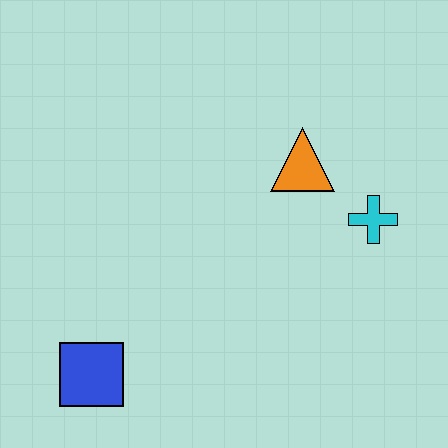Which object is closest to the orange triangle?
The cyan cross is closest to the orange triangle.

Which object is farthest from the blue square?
The cyan cross is farthest from the blue square.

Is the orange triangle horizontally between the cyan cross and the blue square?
Yes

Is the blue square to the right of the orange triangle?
No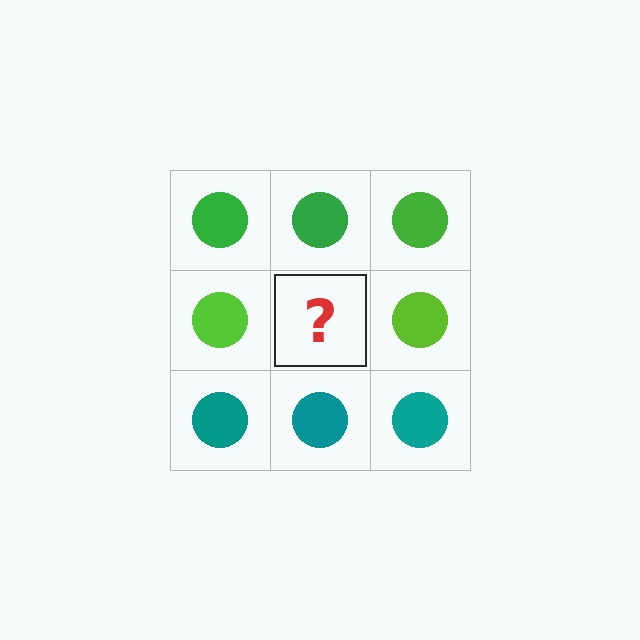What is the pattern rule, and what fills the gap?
The rule is that each row has a consistent color. The gap should be filled with a lime circle.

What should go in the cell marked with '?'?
The missing cell should contain a lime circle.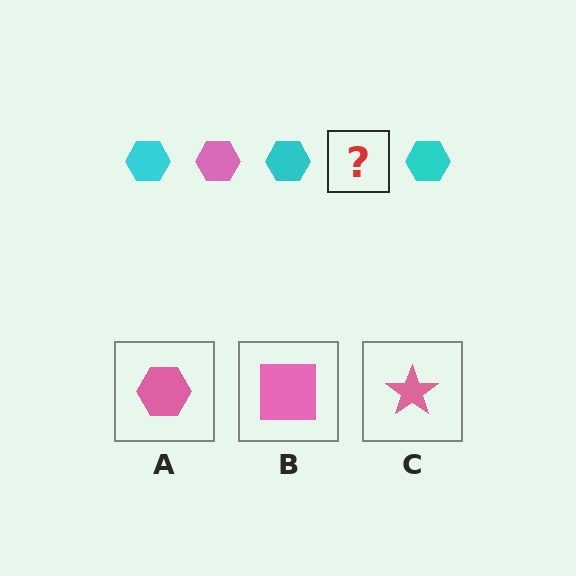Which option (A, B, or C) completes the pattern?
A.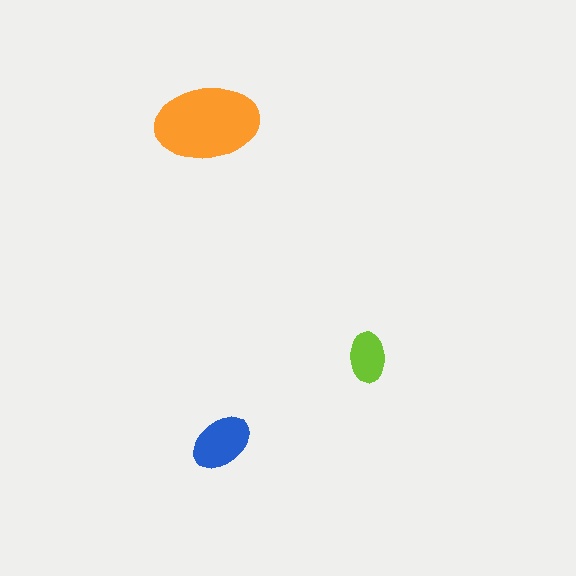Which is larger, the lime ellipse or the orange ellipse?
The orange one.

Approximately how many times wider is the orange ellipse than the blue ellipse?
About 1.5 times wider.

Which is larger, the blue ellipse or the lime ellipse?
The blue one.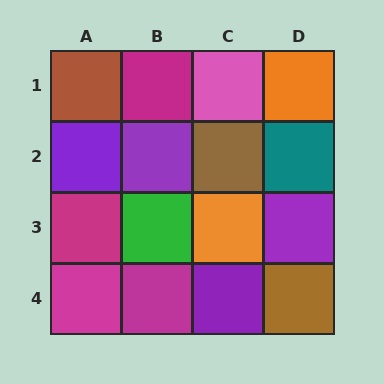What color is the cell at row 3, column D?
Purple.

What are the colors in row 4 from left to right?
Magenta, magenta, purple, brown.